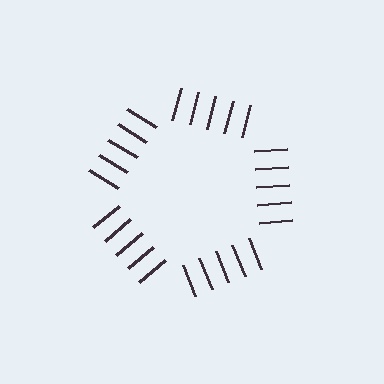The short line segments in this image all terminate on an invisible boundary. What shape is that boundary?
An illusory pentagon — the line segments terminate on its edges but no continuous stroke is drawn.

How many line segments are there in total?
25 — 5 along each of the 5 edges.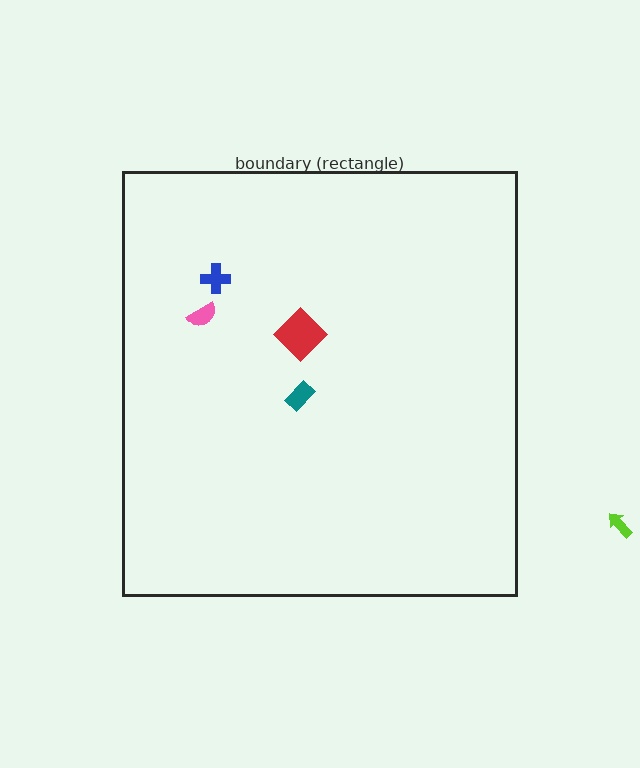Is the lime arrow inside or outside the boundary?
Outside.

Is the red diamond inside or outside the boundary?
Inside.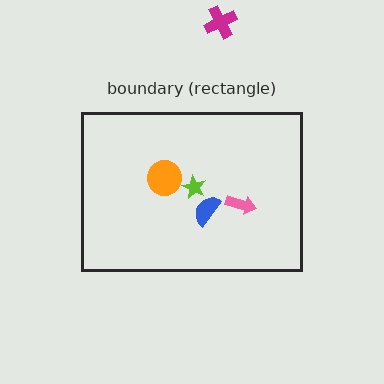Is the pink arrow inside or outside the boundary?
Inside.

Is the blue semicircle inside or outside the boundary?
Inside.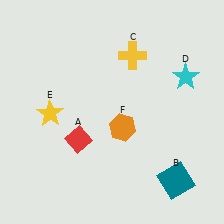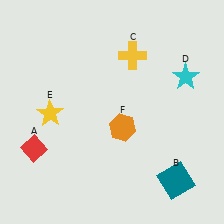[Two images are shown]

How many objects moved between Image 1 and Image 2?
1 object moved between the two images.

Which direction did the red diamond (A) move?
The red diamond (A) moved left.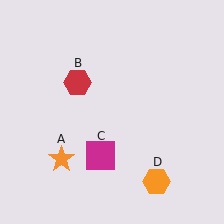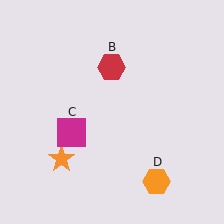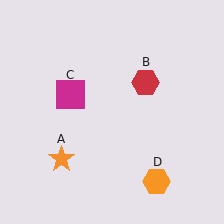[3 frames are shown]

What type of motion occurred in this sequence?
The red hexagon (object B), magenta square (object C) rotated clockwise around the center of the scene.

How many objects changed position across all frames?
2 objects changed position: red hexagon (object B), magenta square (object C).